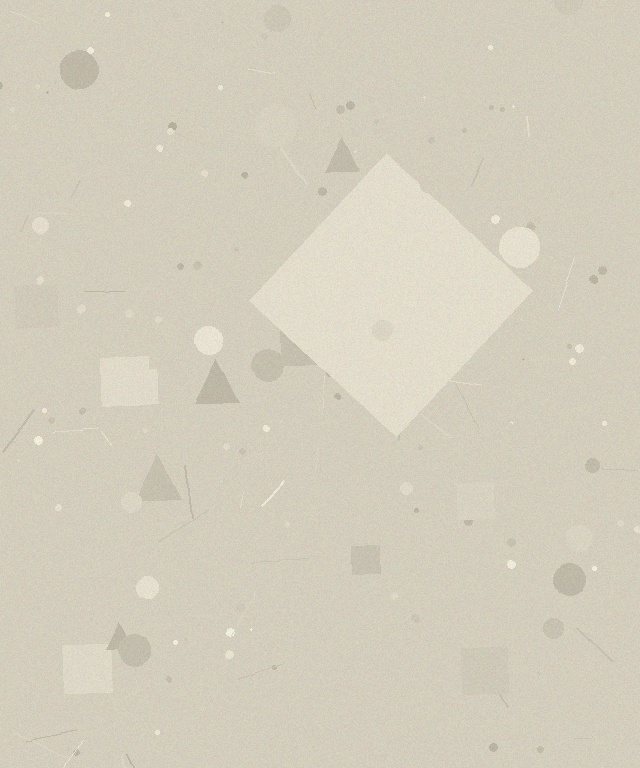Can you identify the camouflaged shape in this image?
The camouflaged shape is a diamond.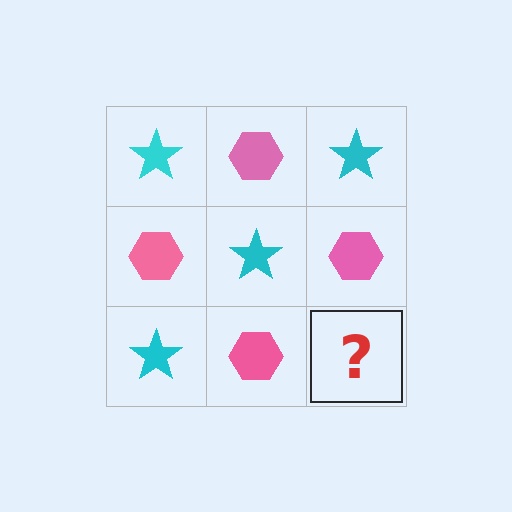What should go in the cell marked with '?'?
The missing cell should contain a cyan star.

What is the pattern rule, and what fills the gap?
The rule is that it alternates cyan star and pink hexagon in a checkerboard pattern. The gap should be filled with a cyan star.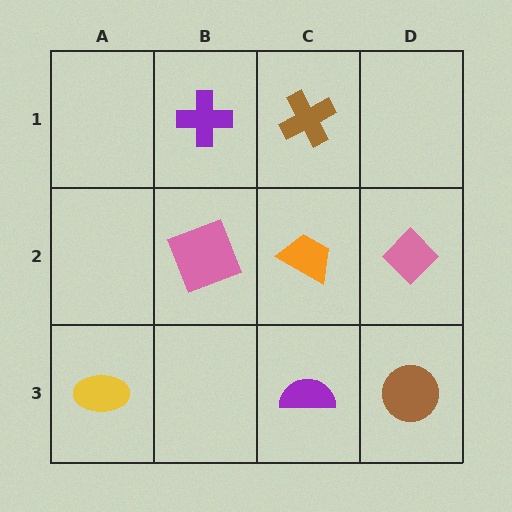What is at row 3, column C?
A purple semicircle.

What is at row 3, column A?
A yellow ellipse.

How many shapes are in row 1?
2 shapes.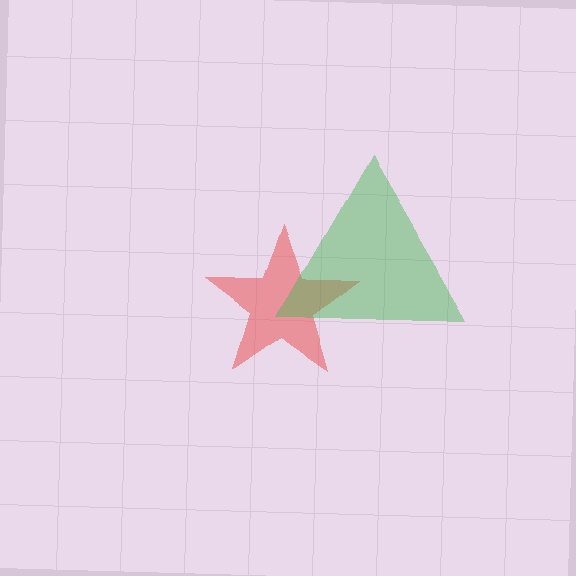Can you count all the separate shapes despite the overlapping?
Yes, there are 2 separate shapes.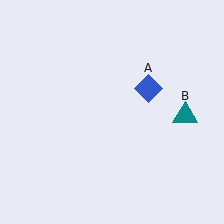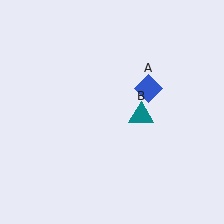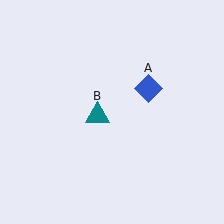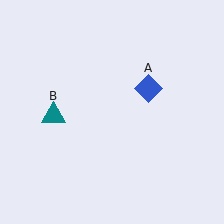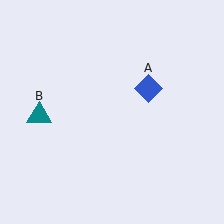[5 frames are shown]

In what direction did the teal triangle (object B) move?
The teal triangle (object B) moved left.